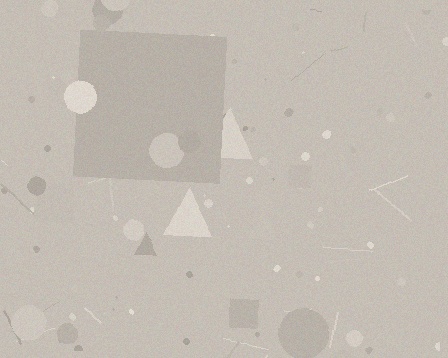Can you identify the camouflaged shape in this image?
The camouflaged shape is a square.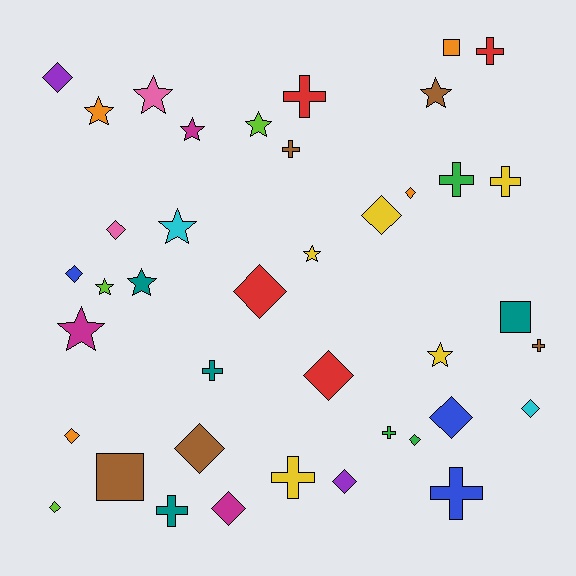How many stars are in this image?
There are 11 stars.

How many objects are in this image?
There are 40 objects.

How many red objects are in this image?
There are 4 red objects.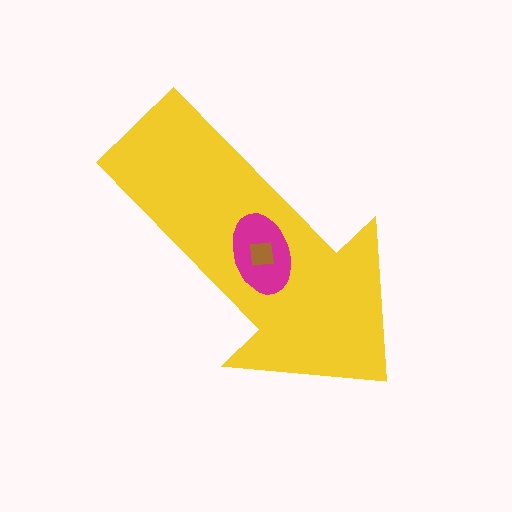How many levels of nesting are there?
3.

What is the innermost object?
The brown square.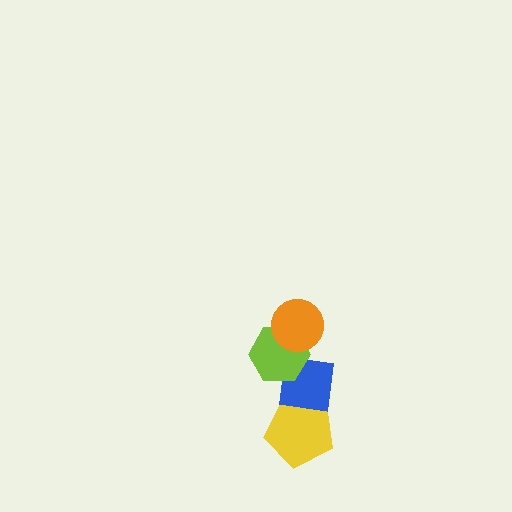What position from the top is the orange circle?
The orange circle is 1st from the top.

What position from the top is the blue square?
The blue square is 3rd from the top.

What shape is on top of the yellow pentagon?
The blue square is on top of the yellow pentagon.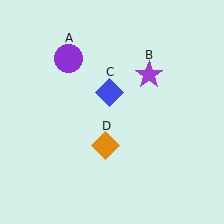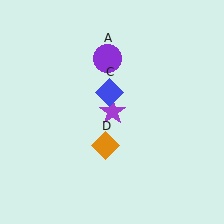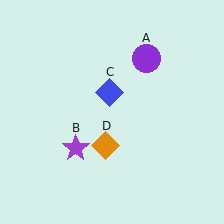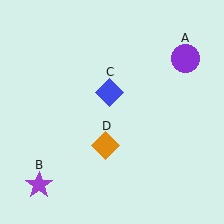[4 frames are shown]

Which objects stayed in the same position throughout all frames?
Blue diamond (object C) and orange diamond (object D) remained stationary.